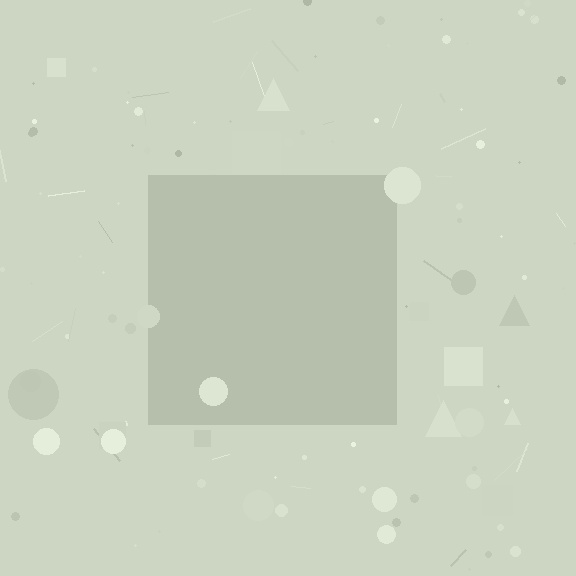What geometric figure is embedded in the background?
A square is embedded in the background.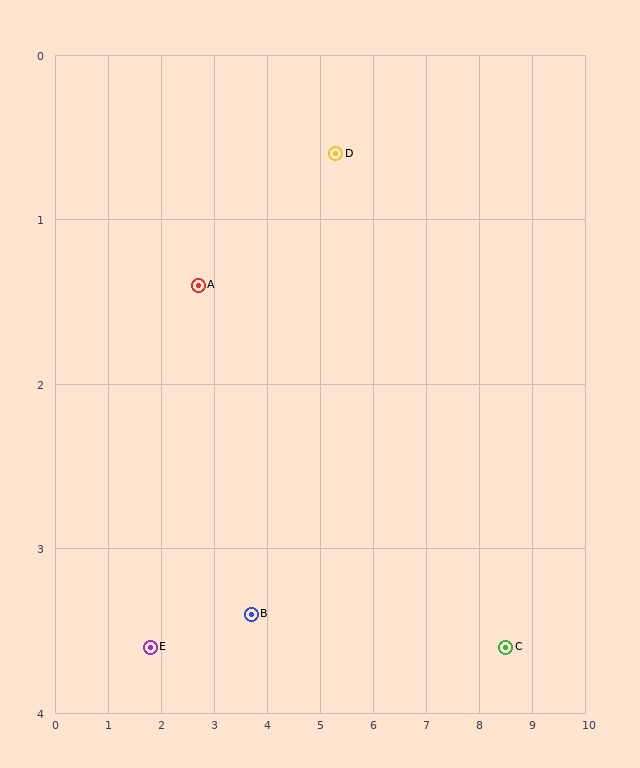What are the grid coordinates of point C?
Point C is at approximately (8.5, 3.6).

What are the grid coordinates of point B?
Point B is at approximately (3.7, 3.4).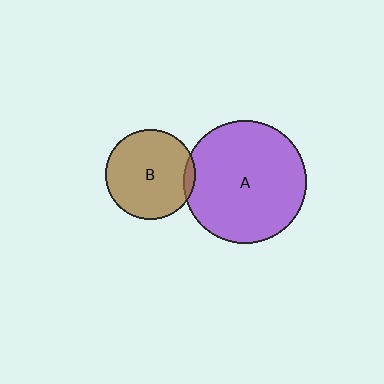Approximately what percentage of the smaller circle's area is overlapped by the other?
Approximately 5%.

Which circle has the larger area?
Circle A (purple).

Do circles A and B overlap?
Yes.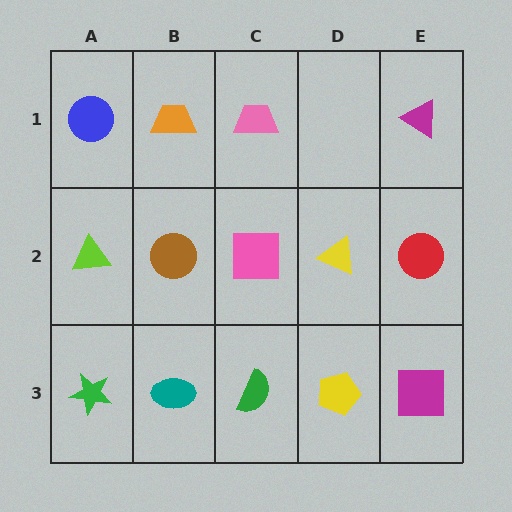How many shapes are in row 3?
5 shapes.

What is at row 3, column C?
A green semicircle.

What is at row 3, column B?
A teal ellipse.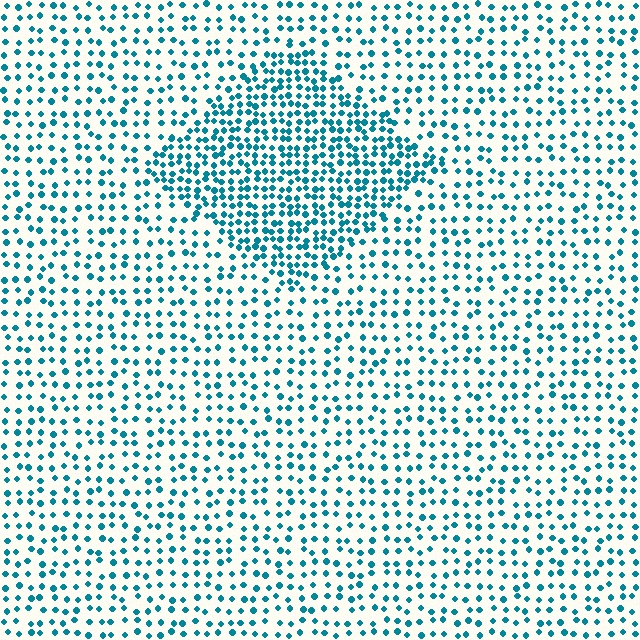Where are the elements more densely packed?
The elements are more densely packed inside the diamond boundary.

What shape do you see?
I see a diamond.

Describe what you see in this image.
The image contains small teal elements arranged at two different densities. A diamond-shaped region is visible where the elements are more densely packed than the surrounding area.